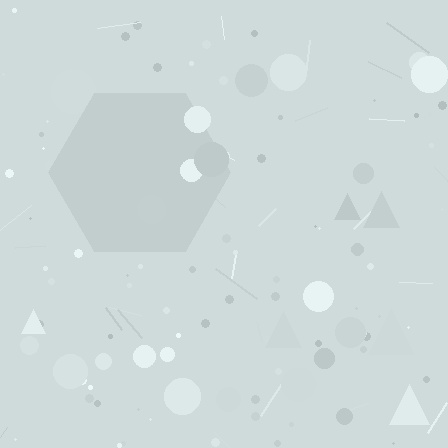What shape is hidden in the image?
A hexagon is hidden in the image.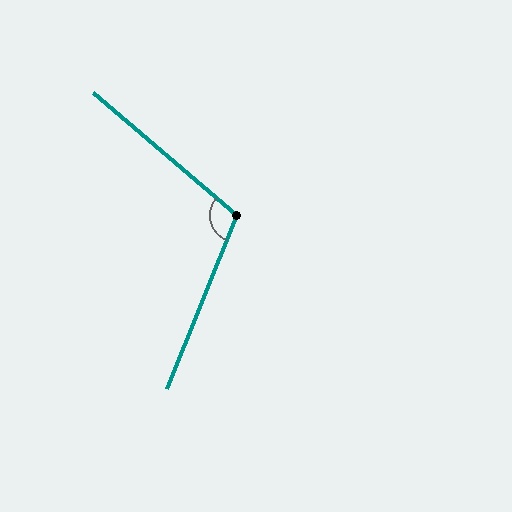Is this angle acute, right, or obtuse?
It is obtuse.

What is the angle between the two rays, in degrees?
Approximately 109 degrees.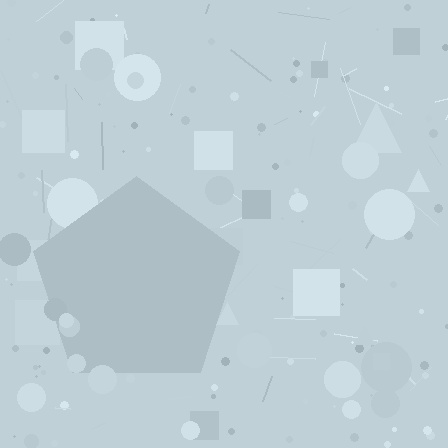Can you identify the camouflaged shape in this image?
The camouflaged shape is a pentagon.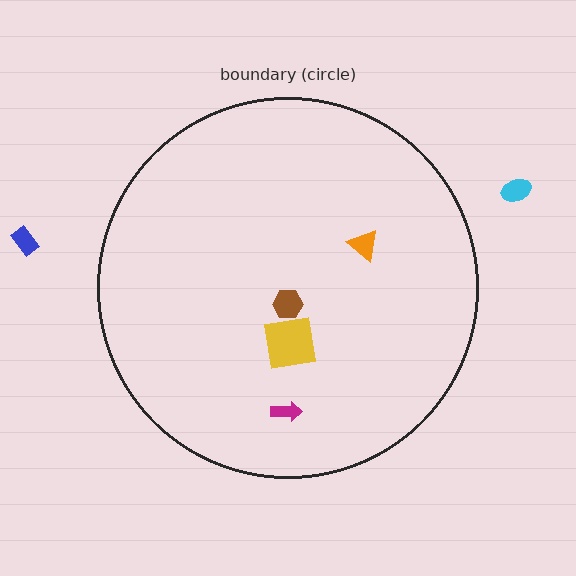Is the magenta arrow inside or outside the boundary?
Inside.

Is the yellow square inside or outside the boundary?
Inside.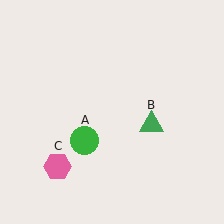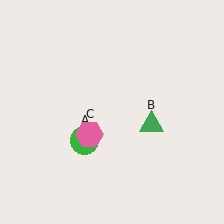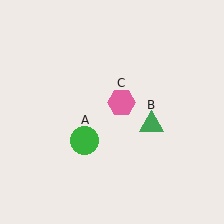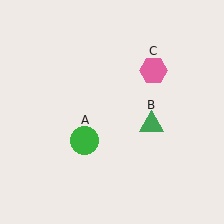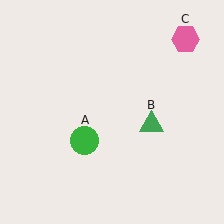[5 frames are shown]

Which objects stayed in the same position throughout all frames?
Green circle (object A) and green triangle (object B) remained stationary.